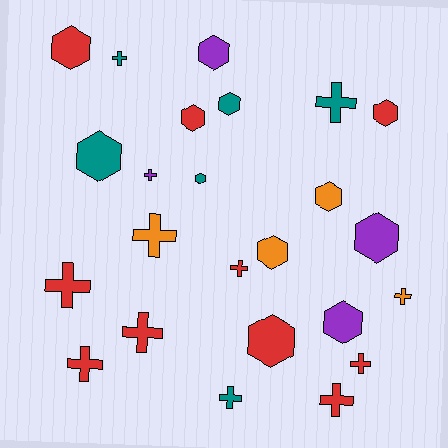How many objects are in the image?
There are 24 objects.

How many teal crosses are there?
There are 3 teal crosses.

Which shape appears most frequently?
Cross, with 12 objects.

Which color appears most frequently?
Red, with 10 objects.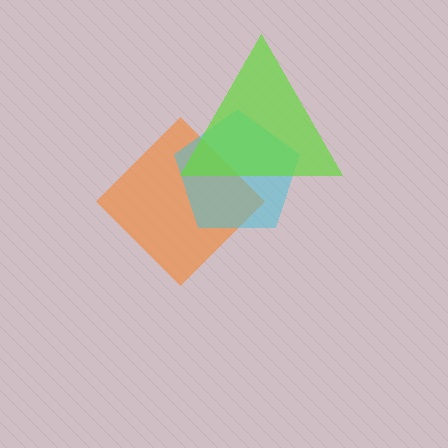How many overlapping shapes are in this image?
There are 3 overlapping shapes in the image.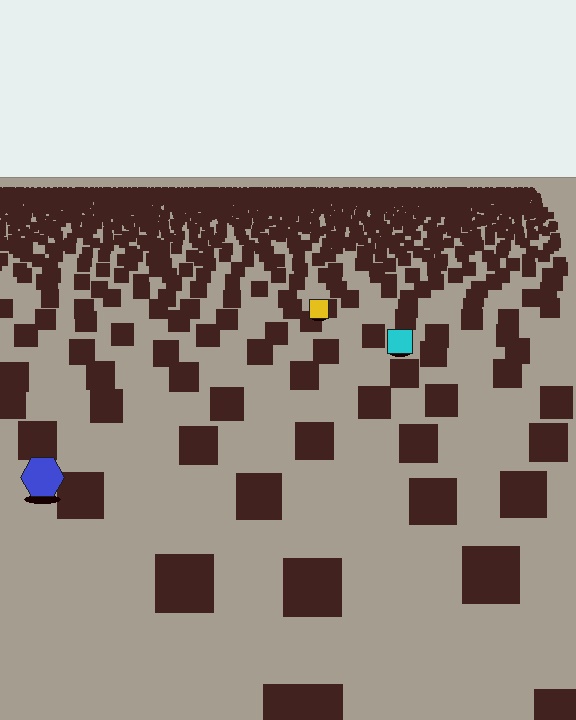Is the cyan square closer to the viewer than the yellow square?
Yes. The cyan square is closer — you can tell from the texture gradient: the ground texture is coarser near it.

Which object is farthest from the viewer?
The yellow square is farthest from the viewer. It appears smaller and the ground texture around it is denser.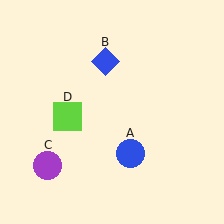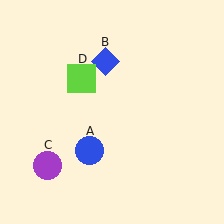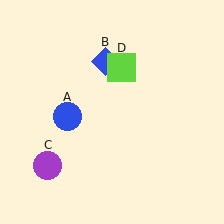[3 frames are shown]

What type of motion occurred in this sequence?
The blue circle (object A), lime square (object D) rotated clockwise around the center of the scene.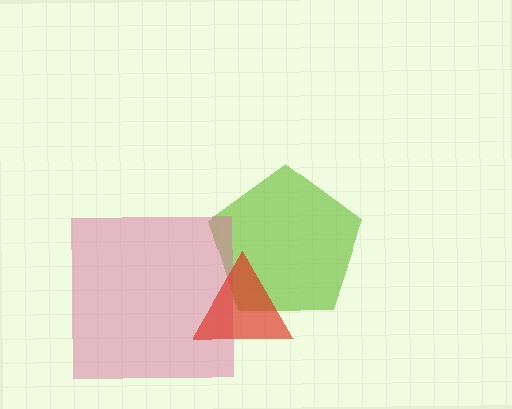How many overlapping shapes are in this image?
There are 3 overlapping shapes in the image.